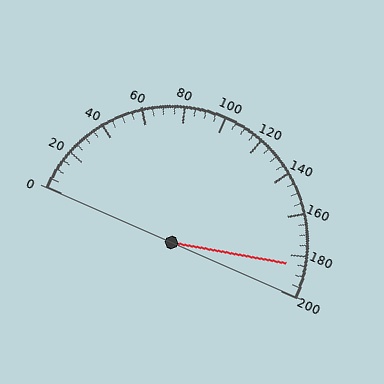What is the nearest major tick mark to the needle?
The nearest major tick mark is 180.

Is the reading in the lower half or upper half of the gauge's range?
The reading is in the upper half of the range (0 to 200).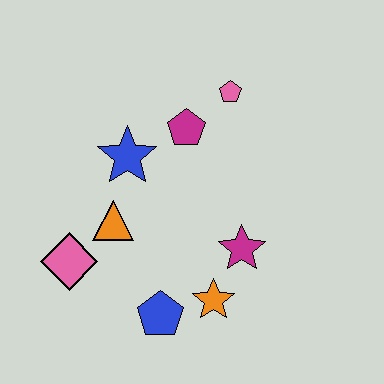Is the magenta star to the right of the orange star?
Yes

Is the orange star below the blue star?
Yes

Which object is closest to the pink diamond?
The orange triangle is closest to the pink diamond.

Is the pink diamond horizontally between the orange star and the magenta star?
No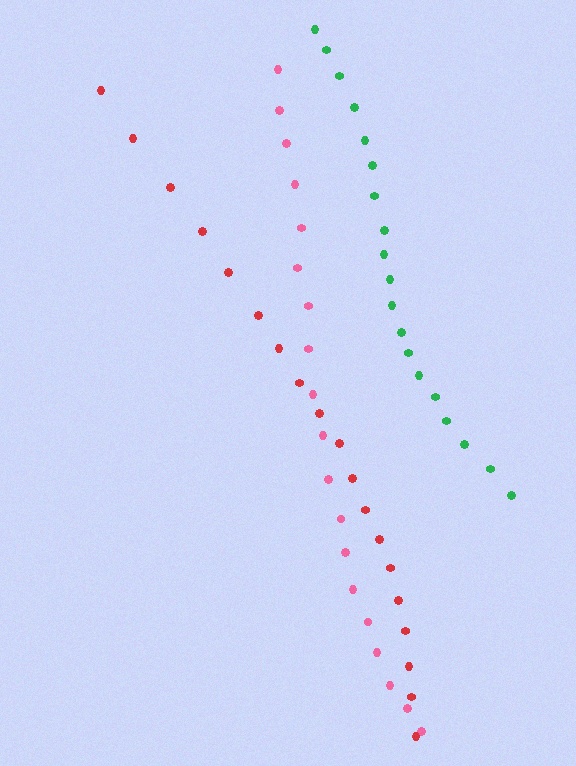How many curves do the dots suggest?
There are 3 distinct paths.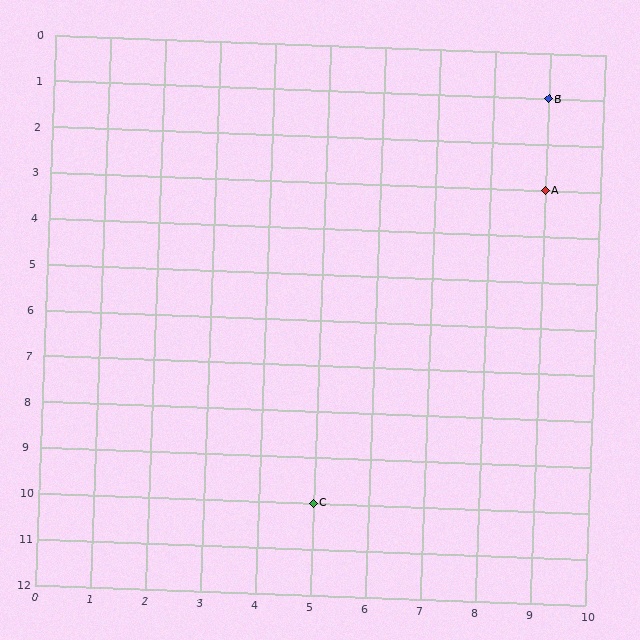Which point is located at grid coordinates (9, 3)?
Point A is at (9, 3).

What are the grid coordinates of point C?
Point C is at grid coordinates (5, 10).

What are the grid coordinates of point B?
Point B is at grid coordinates (9, 1).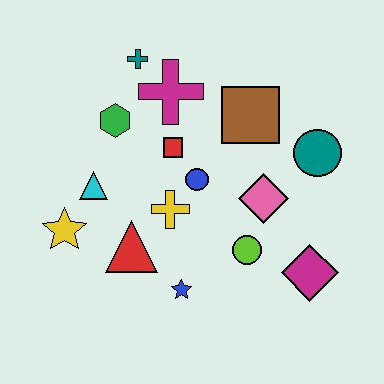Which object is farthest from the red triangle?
The teal circle is farthest from the red triangle.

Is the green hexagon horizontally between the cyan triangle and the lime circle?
Yes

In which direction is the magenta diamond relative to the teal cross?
The magenta diamond is below the teal cross.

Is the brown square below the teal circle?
No